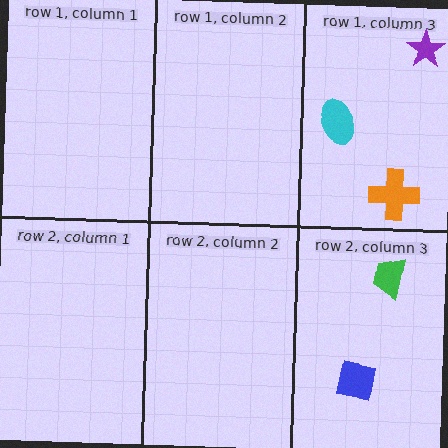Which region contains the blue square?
The row 2, column 3 region.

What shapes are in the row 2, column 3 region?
The blue square, the green trapezoid.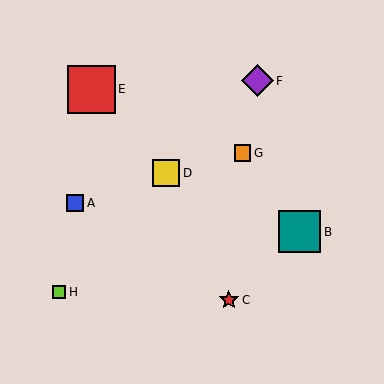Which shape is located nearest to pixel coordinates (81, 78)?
The red square (labeled E) at (91, 89) is nearest to that location.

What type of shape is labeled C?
Shape C is a red star.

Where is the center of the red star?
The center of the red star is at (229, 300).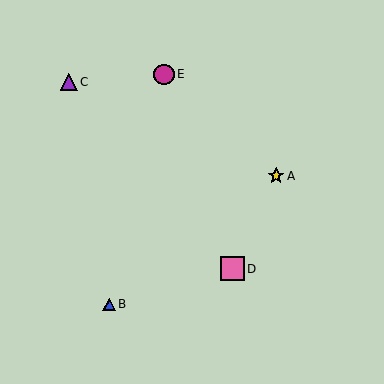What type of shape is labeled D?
Shape D is a pink square.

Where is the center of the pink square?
The center of the pink square is at (232, 269).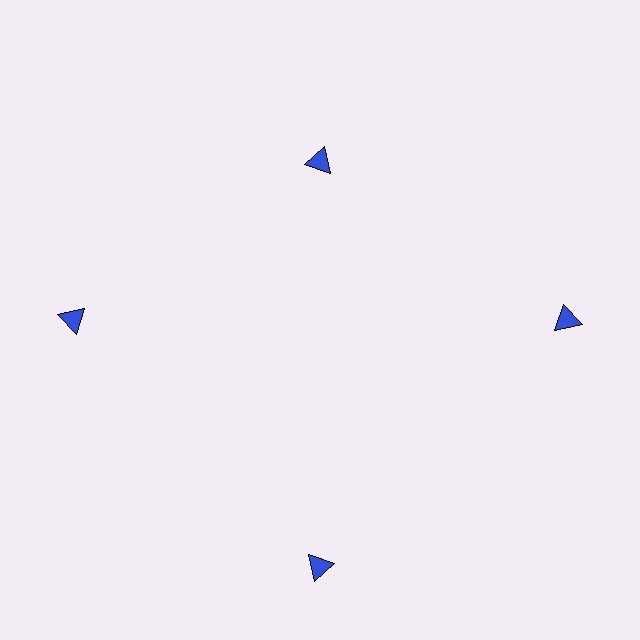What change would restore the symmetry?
The symmetry would be restored by moving it outward, back onto the ring so that all 4 triangles sit at equal angles and equal distance from the center.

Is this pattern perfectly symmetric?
No. The 4 blue triangles are arranged in a ring, but one element near the 12 o'clock position is pulled inward toward the center, breaking the 4-fold rotational symmetry.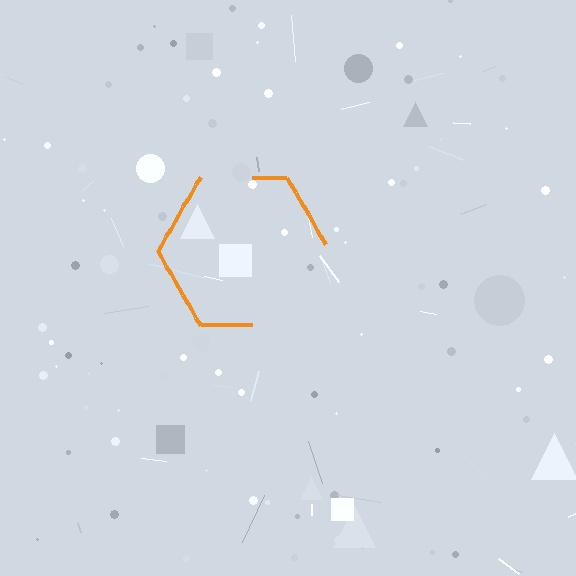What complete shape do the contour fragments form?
The contour fragments form a hexagon.